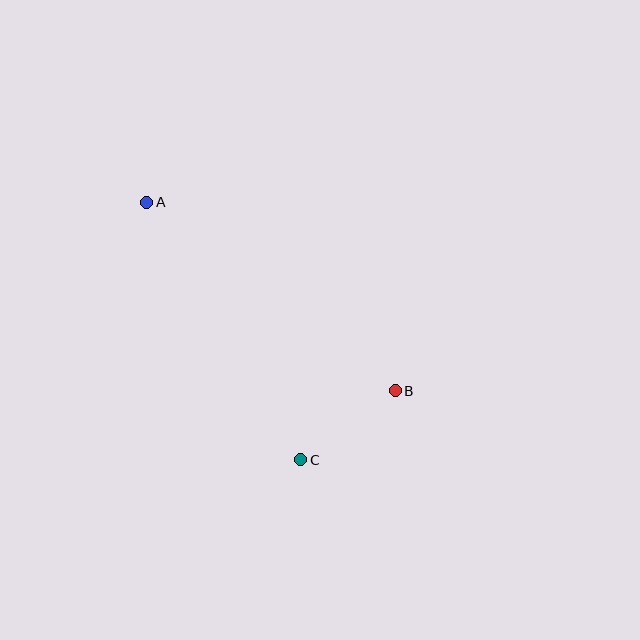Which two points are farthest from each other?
Points A and B are farthest from each other.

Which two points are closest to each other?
Points B and C are closest to each other.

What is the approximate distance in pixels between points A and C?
The distance between A and C is approximately 300 pixels.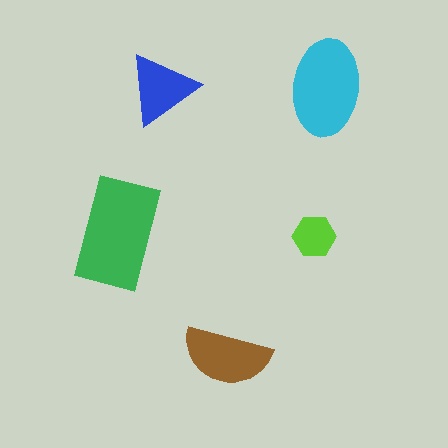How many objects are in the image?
There are 5 objects in the image.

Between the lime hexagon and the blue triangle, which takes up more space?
The blue triangle.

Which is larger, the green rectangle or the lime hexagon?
The green rectangle.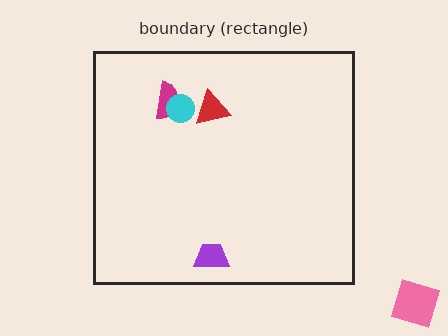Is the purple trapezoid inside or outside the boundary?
Inside.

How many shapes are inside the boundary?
4 inside, 1 outside.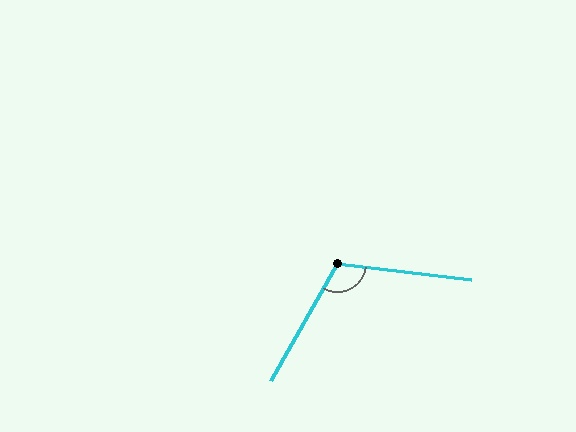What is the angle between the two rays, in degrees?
Approximately 113 degrees.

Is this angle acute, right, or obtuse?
It is obtuse.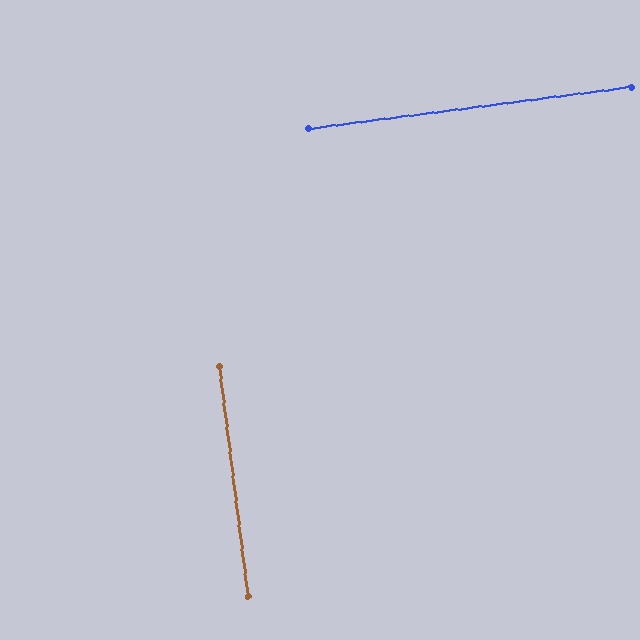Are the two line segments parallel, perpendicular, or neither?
Perpendicular — they meet at approximately 90°.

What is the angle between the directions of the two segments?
Approximately 90 degrees.